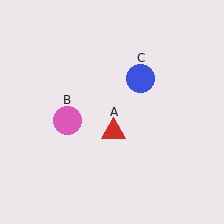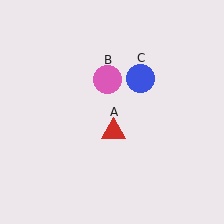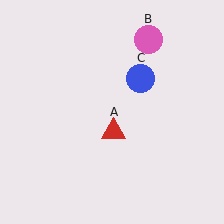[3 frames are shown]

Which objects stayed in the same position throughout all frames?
Red triangle (object A) and blue circle (object C) remained stationary.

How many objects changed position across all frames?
1 object changed position: pink circle (object B).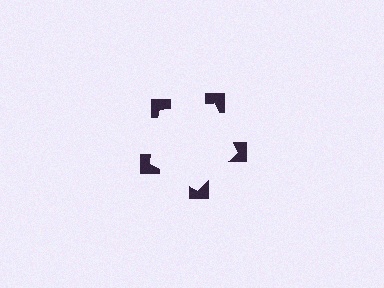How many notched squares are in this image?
There are 5 — one at each vertex of the illusory pentagon.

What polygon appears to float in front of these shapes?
An illusory pentagon — its edges are inferred from the aligned wedge cuts in the notched squares, not physically drawn.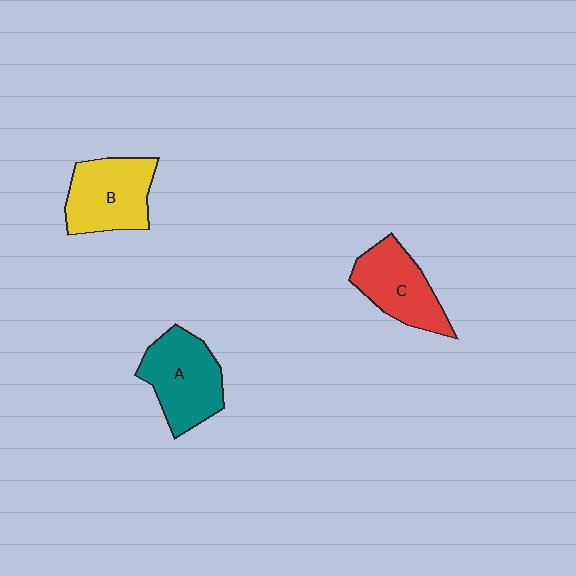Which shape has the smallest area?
Shape C (red).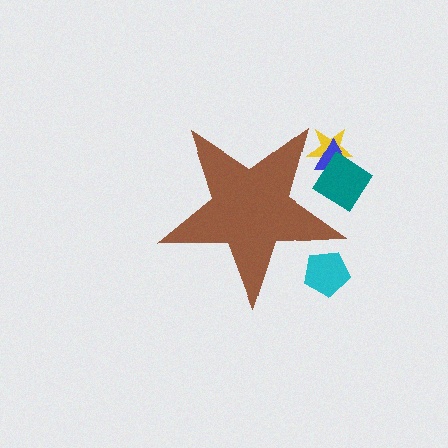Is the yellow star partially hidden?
Yes, the yellow star is partially hidden behind the brown star.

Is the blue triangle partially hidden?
Yes, the blue triangle is partially hidden behind the brown star.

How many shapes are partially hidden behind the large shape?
4 shapes are partially hidden.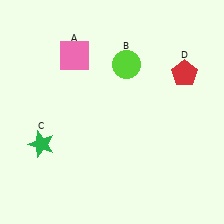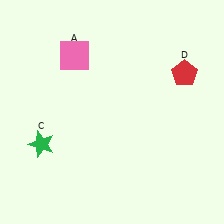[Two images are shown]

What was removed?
The lime circle (B) was removed in Image 2.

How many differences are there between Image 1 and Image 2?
There is 1 difference between the two images.